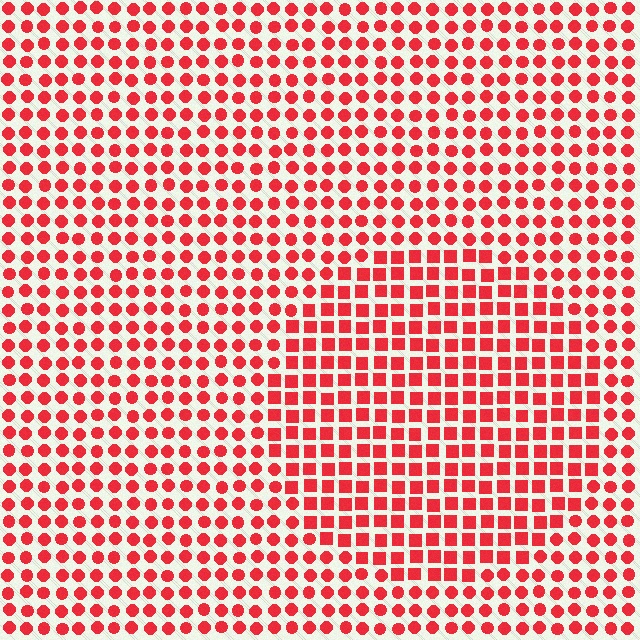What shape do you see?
I see a circle.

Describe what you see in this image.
The image is filled with small red elements arranged in a uniform grid. A circle-shaped region contains squares, while the surrounding area contains circles. The boundary is defined purely by the change in element shape.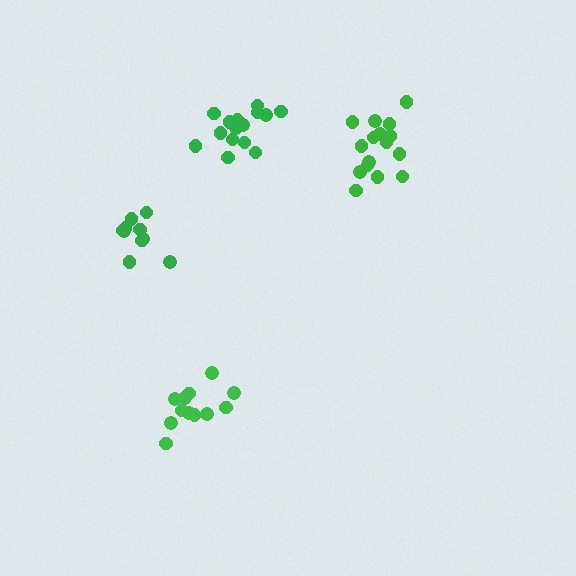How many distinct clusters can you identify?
There are 4 distinct clusters.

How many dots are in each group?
Group 1: 16 dots, Group 2: 15 dots, Group 3: 10 dots, Group 4: 12 dots (53 total).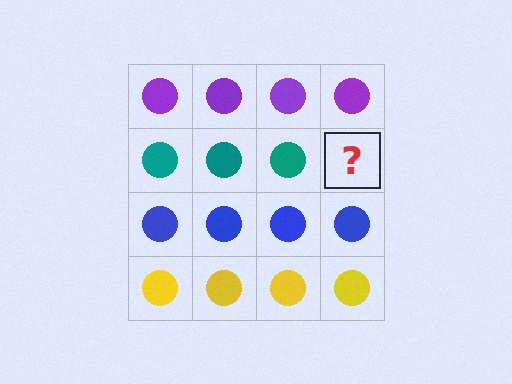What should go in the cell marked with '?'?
The missing cell should contain a teal circle.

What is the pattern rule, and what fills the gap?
The rule is that each row has a consistent color. The gap should be filled with a teal circle.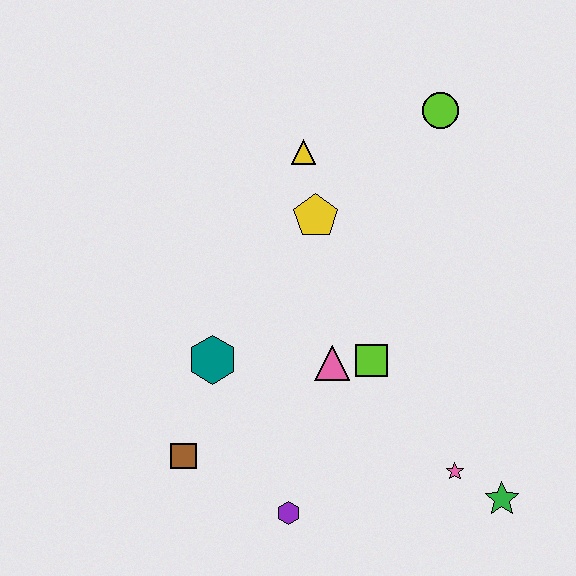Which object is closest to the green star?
The pink star is closest to the green star.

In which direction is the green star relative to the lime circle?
The green star is below the lime circle.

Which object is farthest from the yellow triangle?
The green star is farthest from the yellow triangle.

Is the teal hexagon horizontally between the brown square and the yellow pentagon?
Yes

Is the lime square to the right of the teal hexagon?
Yes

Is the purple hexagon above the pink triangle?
No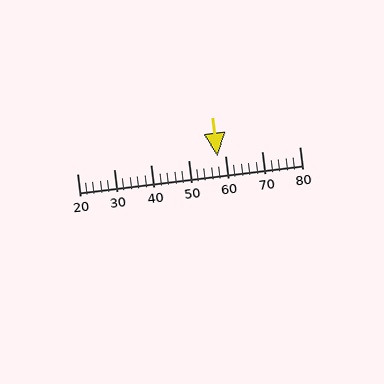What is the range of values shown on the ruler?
The ruler shows values from 20 to 80.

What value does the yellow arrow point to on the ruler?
The yellow arrow points to approximately 58.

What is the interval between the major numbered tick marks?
The major tick marks are spaced 10 units apart.